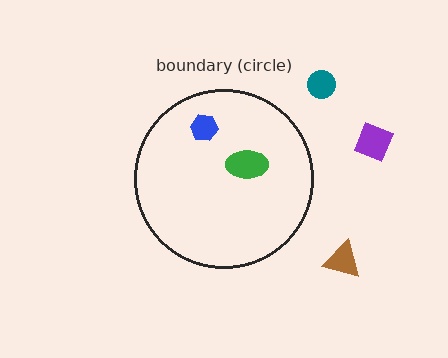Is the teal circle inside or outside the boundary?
Outside.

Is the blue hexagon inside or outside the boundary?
Inside.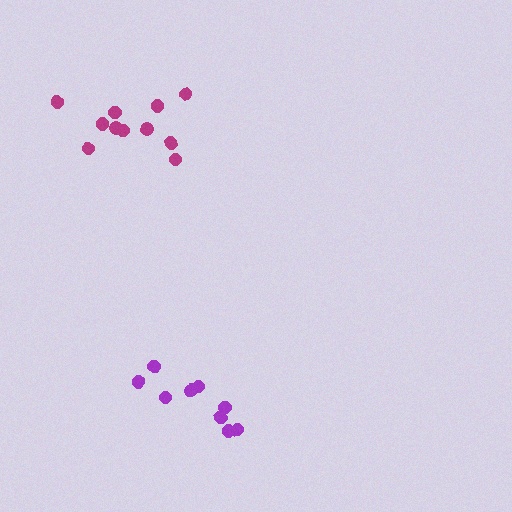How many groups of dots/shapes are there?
There are 2 groups.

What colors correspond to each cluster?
The clusters are colored: purple, magenta.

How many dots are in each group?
Group 1: 9 dots, Group 2: 11 dots (20 total).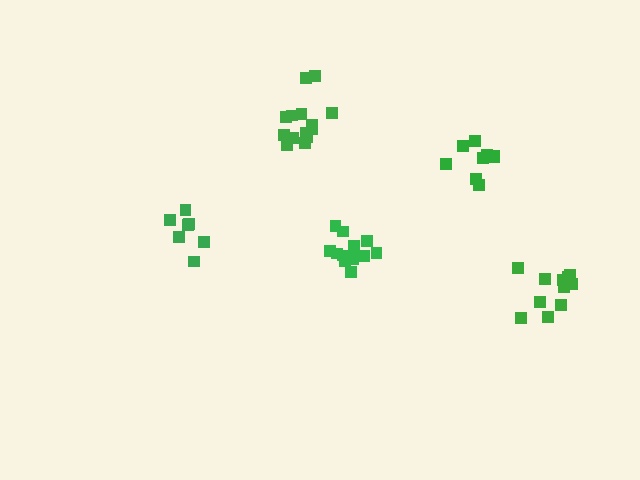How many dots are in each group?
Group 1: 8 dots, Group 2: 13 dots, Group 3: 14 dots, Group 4: 11 dots, Group 5: 9 dots (55 total).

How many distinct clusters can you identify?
There are 5 distinct clusters.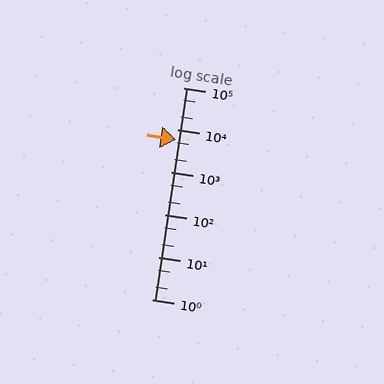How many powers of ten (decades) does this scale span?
The scale spans 5 decades, from 1 to 100000.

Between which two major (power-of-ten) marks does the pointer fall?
The pointer is between 1000 and 10000.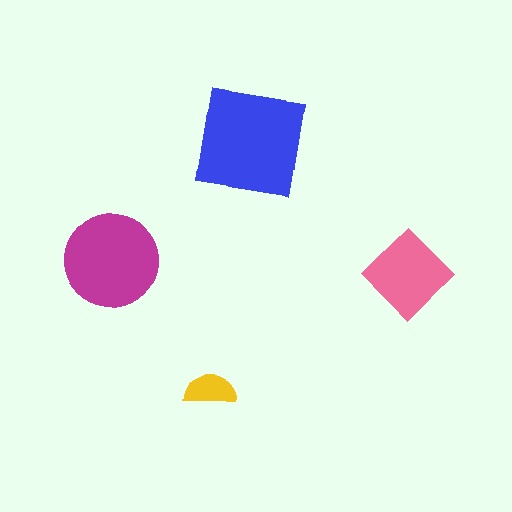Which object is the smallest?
The yellow semicircle.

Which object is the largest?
The blue square.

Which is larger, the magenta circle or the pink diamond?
The magenta circle.